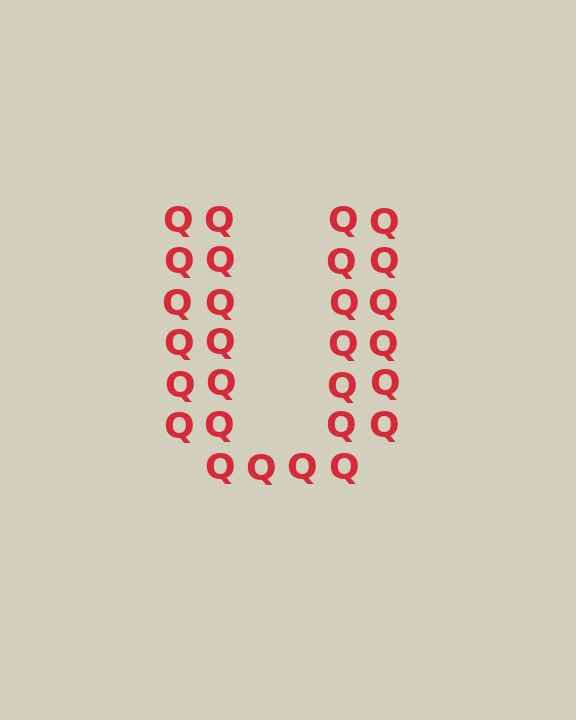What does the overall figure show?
The overall figure shows the letter U.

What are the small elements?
The small elements are letter Q's.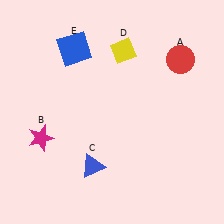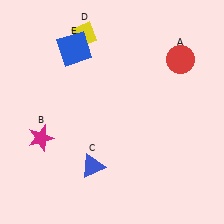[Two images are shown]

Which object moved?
The yellow diamond (D) moved left.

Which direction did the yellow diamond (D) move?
The yellow diamond (D) moved left.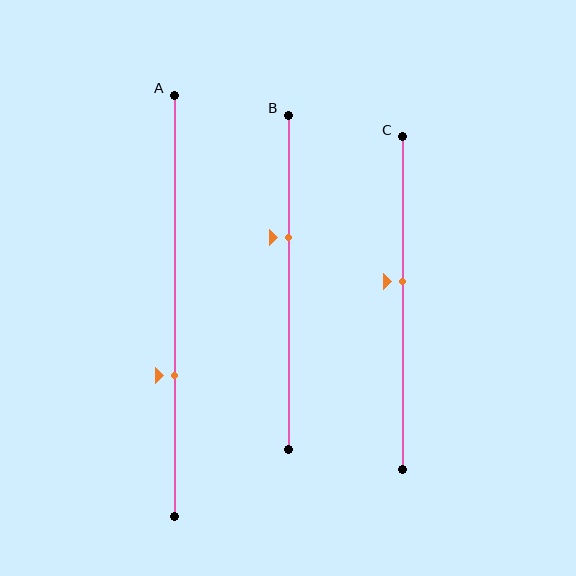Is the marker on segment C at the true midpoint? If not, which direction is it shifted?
No, the marker on segment C is shifted upward by about 6% of the segment length.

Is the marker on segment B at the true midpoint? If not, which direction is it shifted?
No, the marker on segment B is shifted upward by about 13% of the segment length.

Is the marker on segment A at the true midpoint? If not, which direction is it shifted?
No, the marker on segment A is shifted downward by about 17% of the segment length.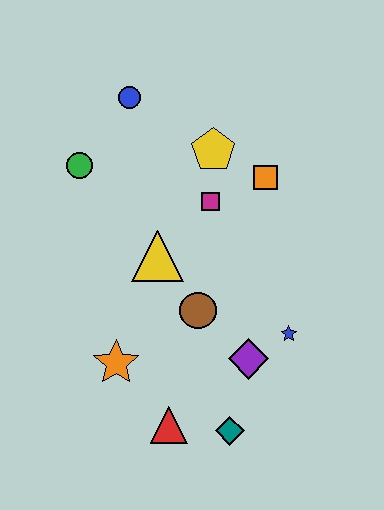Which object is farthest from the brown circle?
The blue circle is farthest from the brown circle.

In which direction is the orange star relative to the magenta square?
The orange star is below the magenta square.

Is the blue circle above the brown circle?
Yes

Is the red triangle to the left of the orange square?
Yes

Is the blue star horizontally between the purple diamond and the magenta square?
No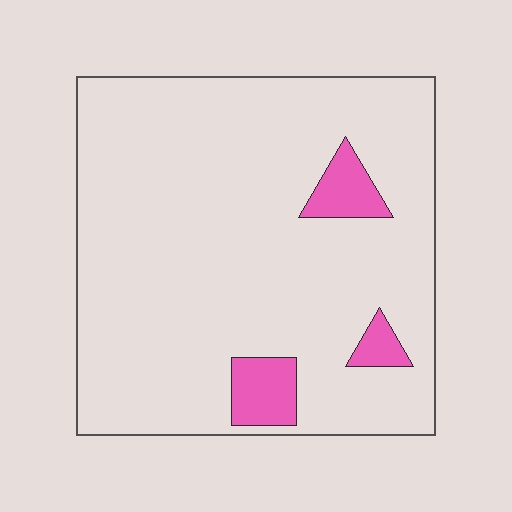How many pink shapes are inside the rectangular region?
3.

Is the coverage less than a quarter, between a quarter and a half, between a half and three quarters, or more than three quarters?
Less than a quarter.